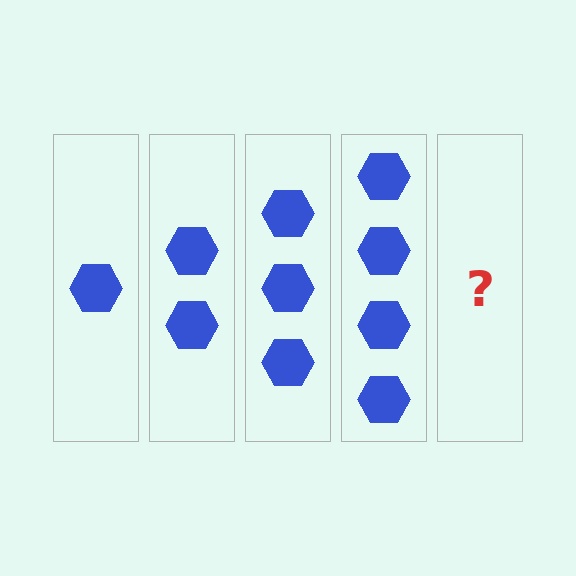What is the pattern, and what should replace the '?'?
The pattern is that each step adds one more hexagon. The '?' should be 5 hexagons.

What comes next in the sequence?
The next element should be 5 hexagons.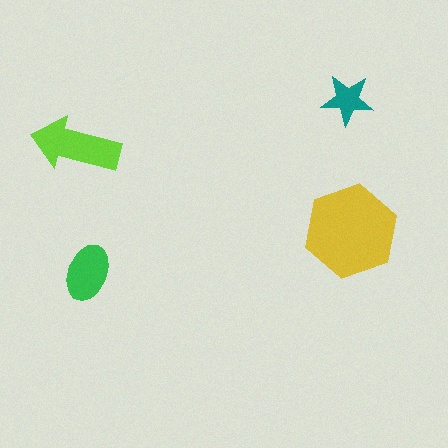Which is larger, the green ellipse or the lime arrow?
The lime arrow.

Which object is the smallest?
The teal star.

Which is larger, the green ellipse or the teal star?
The green ellipse.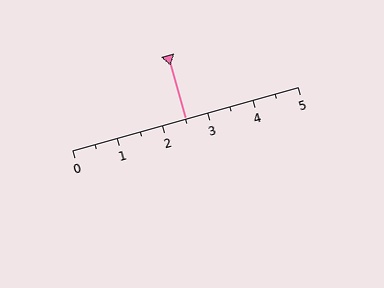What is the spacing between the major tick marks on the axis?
The major ticks are spaced 1 apart.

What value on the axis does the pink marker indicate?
The marker indicates approximately 2.5.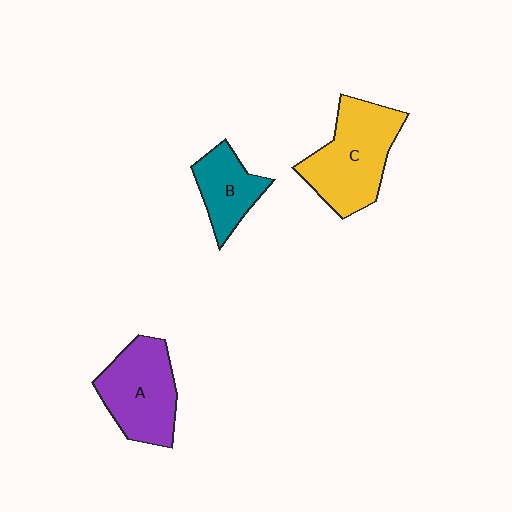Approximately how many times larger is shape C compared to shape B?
Approximately 1.8 times.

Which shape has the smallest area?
Shape B (teal).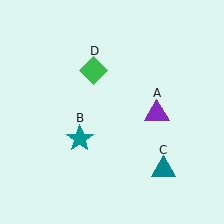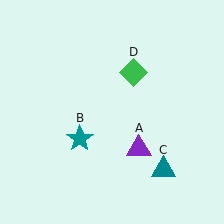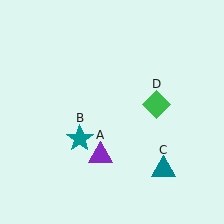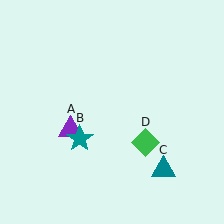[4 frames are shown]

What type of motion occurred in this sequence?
The purple triangle (object A), green diamond (object D) rotated clockwise around the center of the scene.